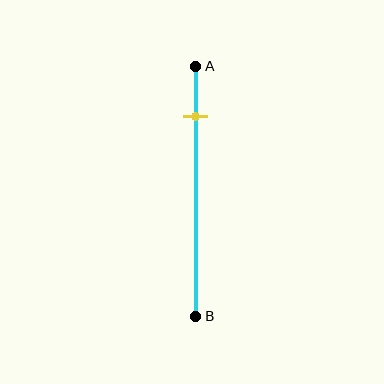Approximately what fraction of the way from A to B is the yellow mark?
The yellow mark is approximately 20% of the way from A to B.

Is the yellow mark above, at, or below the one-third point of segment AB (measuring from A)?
The yellow mark is above the one-third point of segment AB.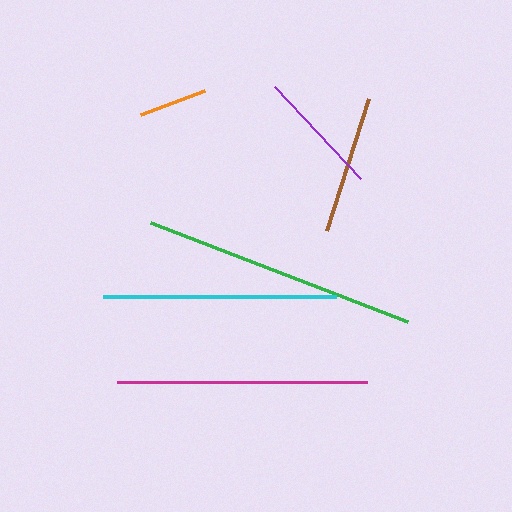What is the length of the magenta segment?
The magenta segment is approximately 251 pixels long.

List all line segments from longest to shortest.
From longest to shortest: green, magenta, cyan, brown, purple, orange.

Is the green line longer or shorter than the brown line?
The green line is longer than the brown line.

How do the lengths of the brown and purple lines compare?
The brown and purple lines are approximately the same length.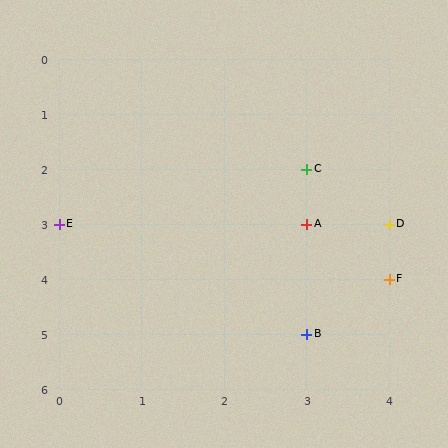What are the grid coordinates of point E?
Point E is at grid coordinates (0, 3).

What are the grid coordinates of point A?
Point A is at grid coordinates (3, 3).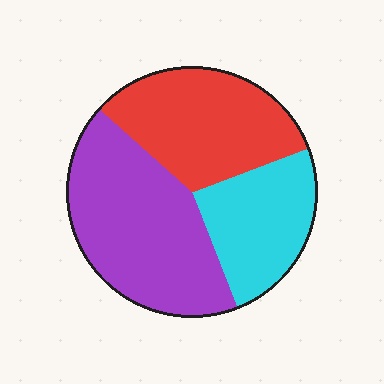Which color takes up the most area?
Purple, at roughly 45%.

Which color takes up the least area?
Cyan, at roughly 25%.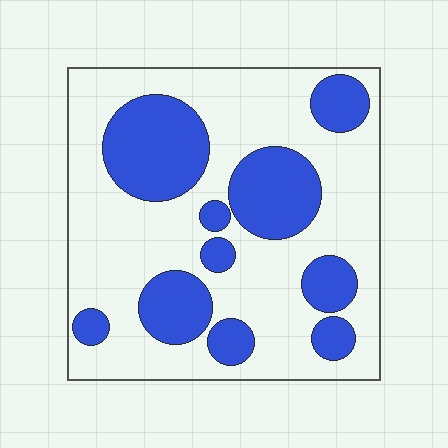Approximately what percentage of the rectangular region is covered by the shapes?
Approximately 35%.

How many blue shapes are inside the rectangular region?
10.